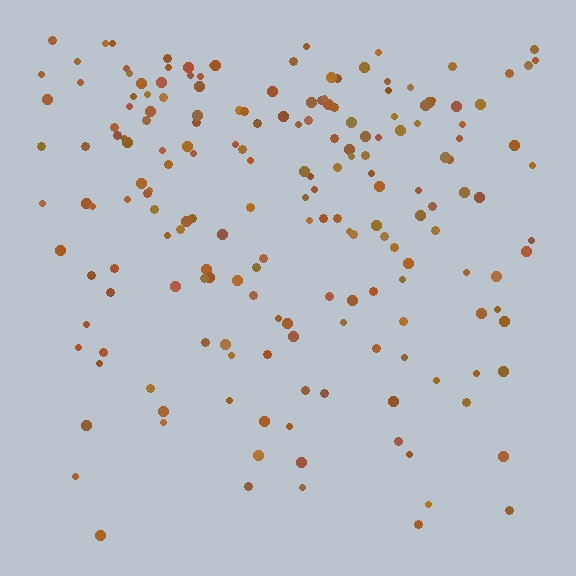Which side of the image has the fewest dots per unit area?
The bottom.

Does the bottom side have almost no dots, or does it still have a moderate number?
Still a moderate number, just noticeably fewer than the top.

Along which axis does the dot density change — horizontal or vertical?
Vertical.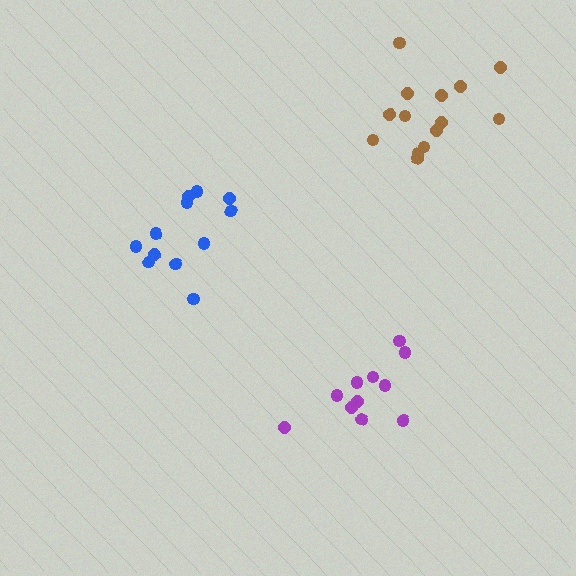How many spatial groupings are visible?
There are 3 spatial groupings.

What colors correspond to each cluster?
The clusters are colored: purple, blue, brown.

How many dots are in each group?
Group 1: 11 dots, Group 2: 12 dots, Group 3: 14 dots (37 total).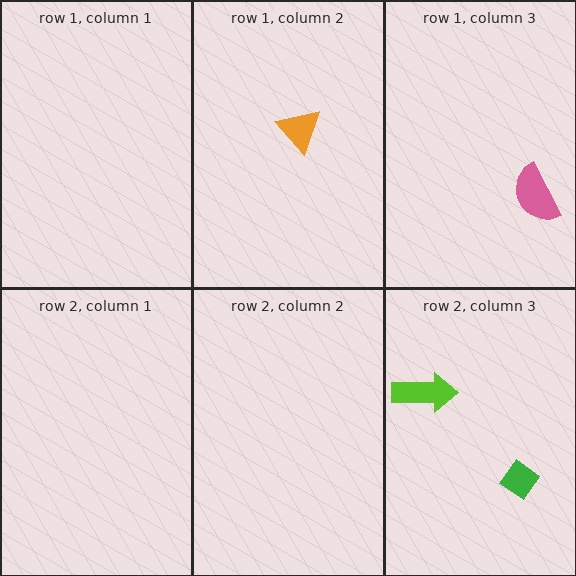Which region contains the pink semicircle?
The row 1, column 3 region.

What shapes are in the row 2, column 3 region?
The green diamond, the lime arrow.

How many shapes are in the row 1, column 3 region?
1.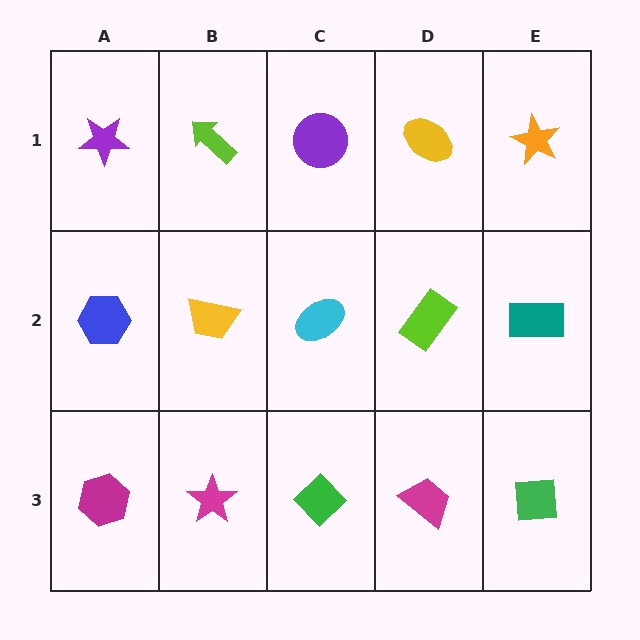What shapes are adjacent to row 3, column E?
A teal rectangle (row 2, column E), a magenta trapezoid (row 3, column D).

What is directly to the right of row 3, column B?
A green diamond.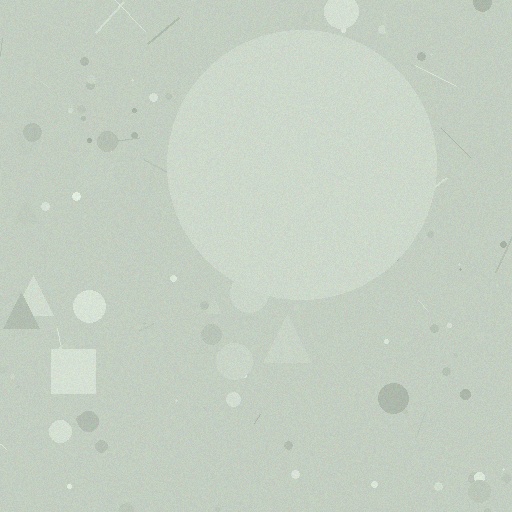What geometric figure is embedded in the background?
A circle is embedded in the background.